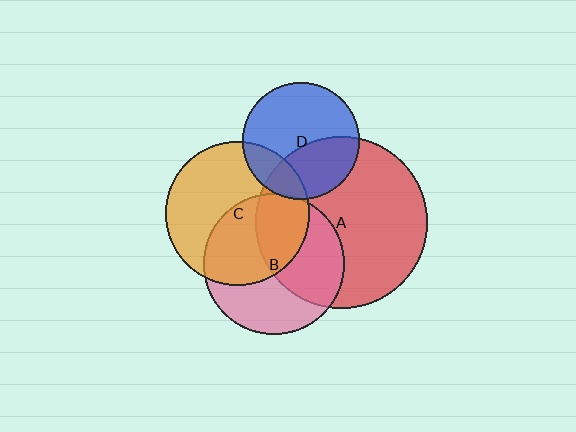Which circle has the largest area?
Circle A (red).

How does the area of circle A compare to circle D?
Approximately 2.2 times.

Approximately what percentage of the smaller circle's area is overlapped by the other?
Approximately 25%.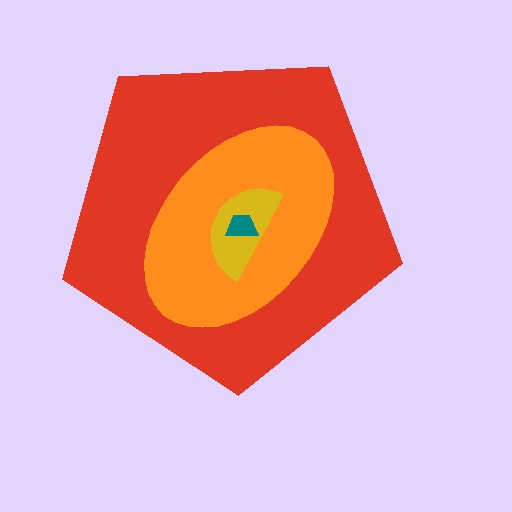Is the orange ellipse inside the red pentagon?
Yes.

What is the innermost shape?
The teal trapezoid.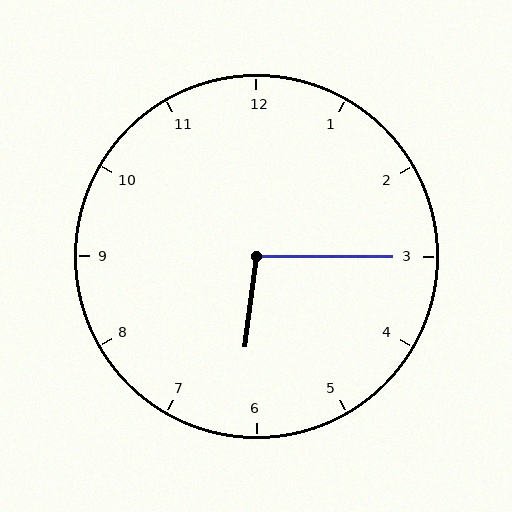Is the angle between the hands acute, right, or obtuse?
It is obtuse.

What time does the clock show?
6:15.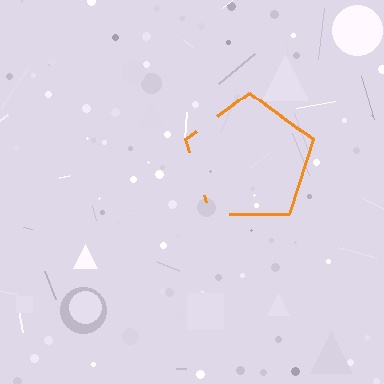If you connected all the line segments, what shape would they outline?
They would outline a pentagon.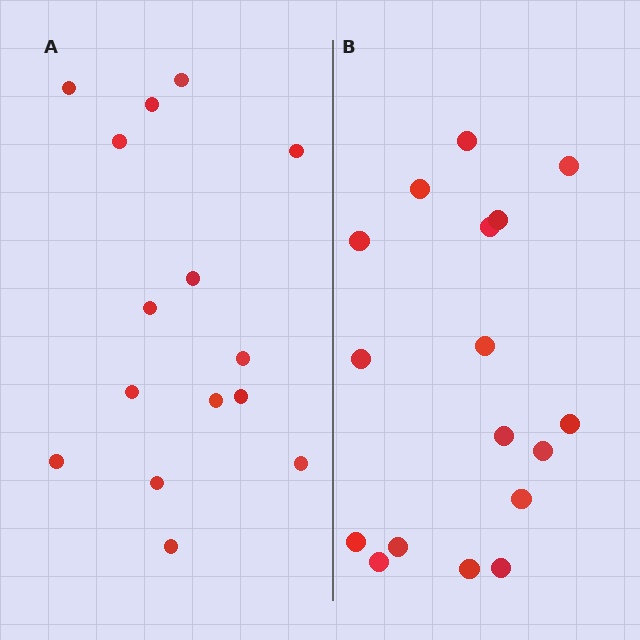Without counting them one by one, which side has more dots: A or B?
Region B (the right region) has more dots.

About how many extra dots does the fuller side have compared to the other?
Region B has just a few more — roughly 2 or 3 more dots than region A.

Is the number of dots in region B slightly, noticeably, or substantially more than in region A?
Region B has only slightly more — the two regions are fairly close. The ratio is roughly 1.1 to 1.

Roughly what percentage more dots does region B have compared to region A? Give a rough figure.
About 15% more.